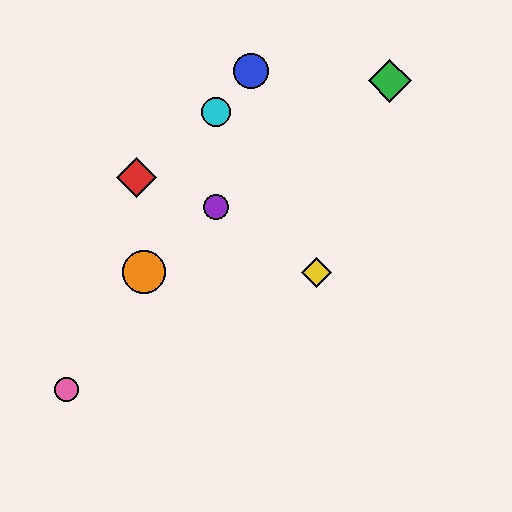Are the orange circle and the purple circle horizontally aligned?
No, the orange circle is at y≈272 and the purple circle is at y≈207.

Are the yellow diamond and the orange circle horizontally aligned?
Yes, both are at y≈272.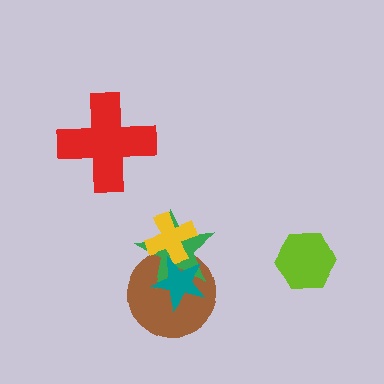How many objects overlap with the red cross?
0 objects overlap with the red cross.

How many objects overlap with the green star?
3 objects overlap with the green star.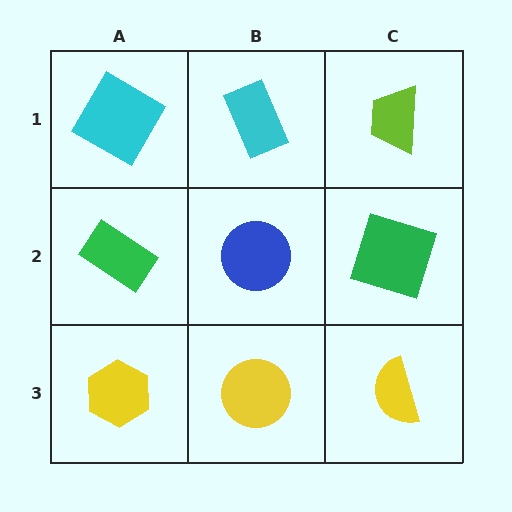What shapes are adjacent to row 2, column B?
A cyan rectangle (row 1, column B), a yellow circle (row 3, column B), a green rectangle (row 2, column A), a green square (row 2, column C).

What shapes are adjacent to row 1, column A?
A green rectangle (row 2, column A), a cyan rectangle (row 1, column B).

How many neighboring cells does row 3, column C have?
2.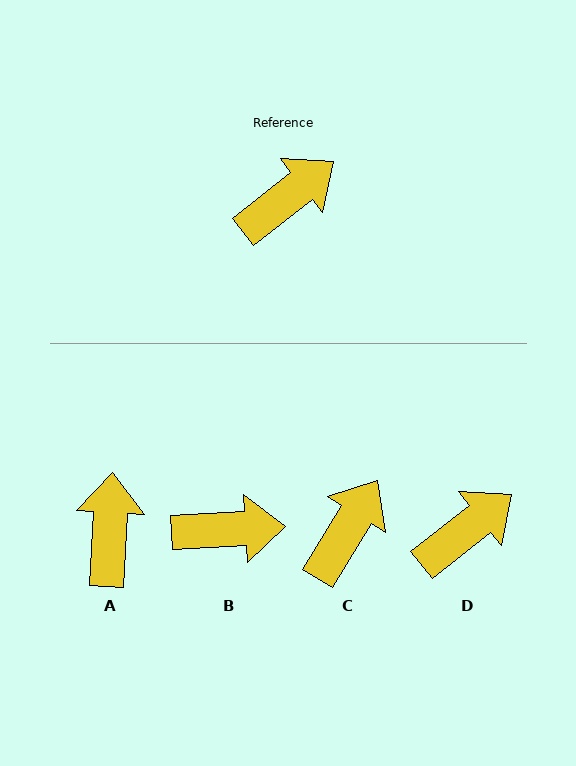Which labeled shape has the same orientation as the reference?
D.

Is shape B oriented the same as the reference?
No, it is off by about 35 degrees.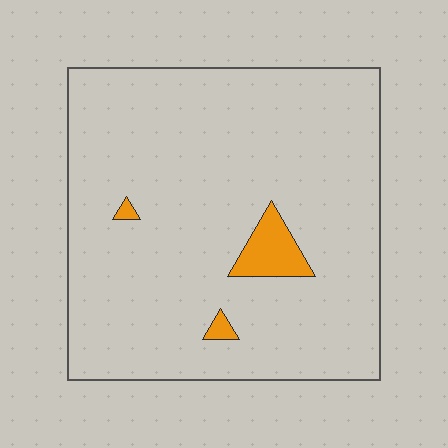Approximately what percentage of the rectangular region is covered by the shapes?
Approximately 5%.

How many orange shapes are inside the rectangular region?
3.